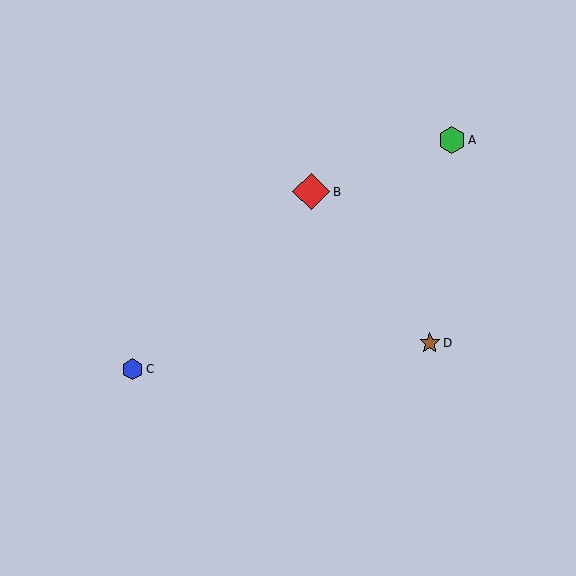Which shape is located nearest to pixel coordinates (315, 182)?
The red diamond (labeled B) at (311, 192) is nearest to that location.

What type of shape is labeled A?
Shape A is a green hexagon.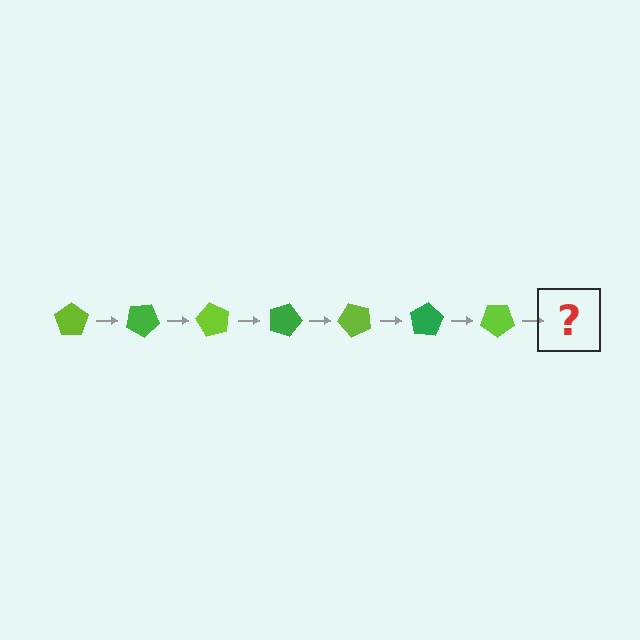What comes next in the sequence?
The next element should be a green pentagon, rotated 210 degrees from the start.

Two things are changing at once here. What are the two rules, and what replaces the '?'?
The two rules are that it rotates 30 degrees each step and the color cycles through lime and green. The '?' should be a green pentagon, rotated 210 degrees from the start.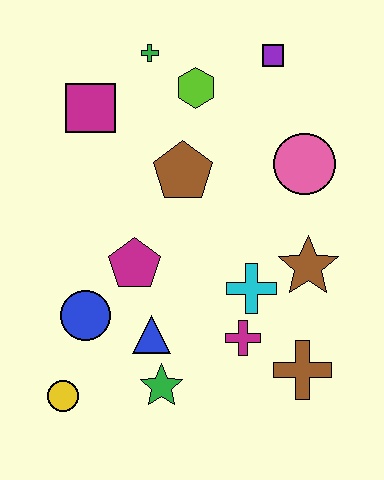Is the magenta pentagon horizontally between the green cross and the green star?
No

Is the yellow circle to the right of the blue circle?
No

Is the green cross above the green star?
Yes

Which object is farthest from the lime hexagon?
The yellow circle is farthest from the lime hexagon.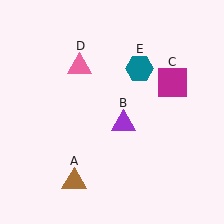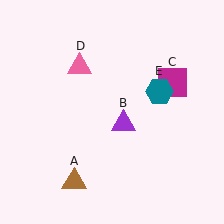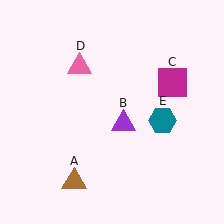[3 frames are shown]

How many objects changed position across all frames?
1 object changed position: teal hexagon (object E).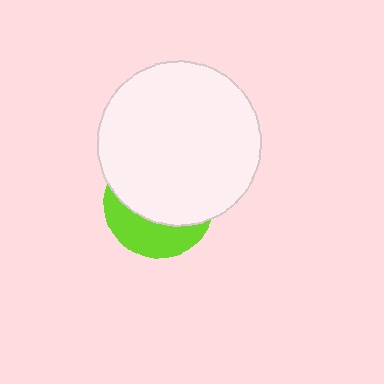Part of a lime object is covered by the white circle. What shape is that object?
It is a circle.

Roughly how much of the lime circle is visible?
A small part of it is visible (roughly 35%).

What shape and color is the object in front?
The object in front is a white circle.